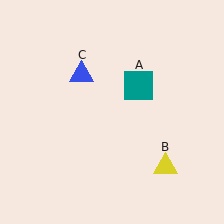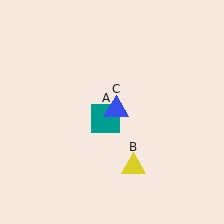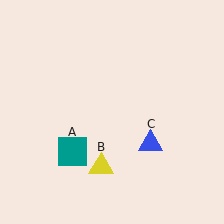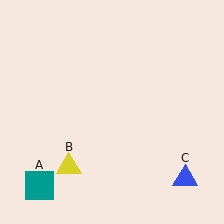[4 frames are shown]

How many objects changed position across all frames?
3 objects changed position: teal square (object A), yellow triangle (object B), blue triangle (object C).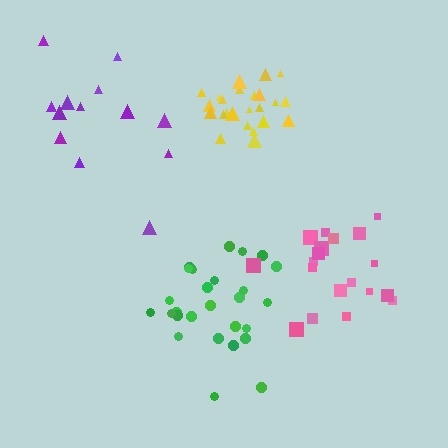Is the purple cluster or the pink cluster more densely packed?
Pink.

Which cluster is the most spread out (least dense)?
Purple.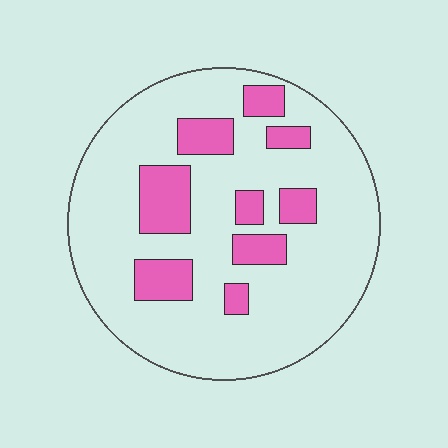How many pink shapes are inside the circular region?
9.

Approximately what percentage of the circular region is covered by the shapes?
Approximately 20%.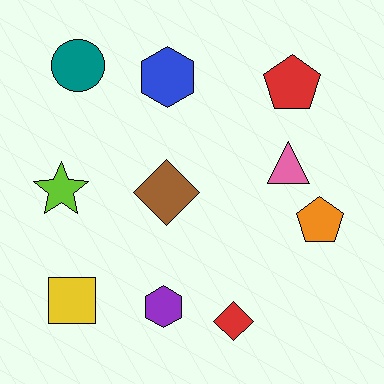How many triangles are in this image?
There is 1 triangle.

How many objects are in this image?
There are 10 objects.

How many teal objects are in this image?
There is 1 teal object.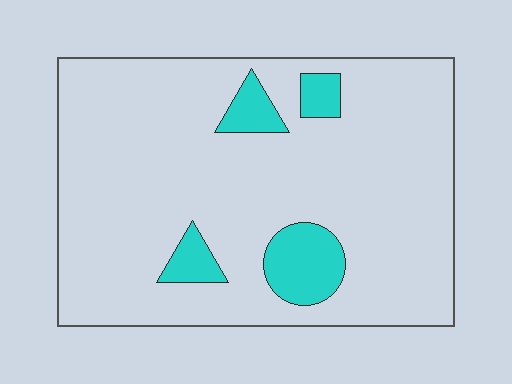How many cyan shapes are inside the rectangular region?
4.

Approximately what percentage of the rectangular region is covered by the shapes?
Approximately 10%.